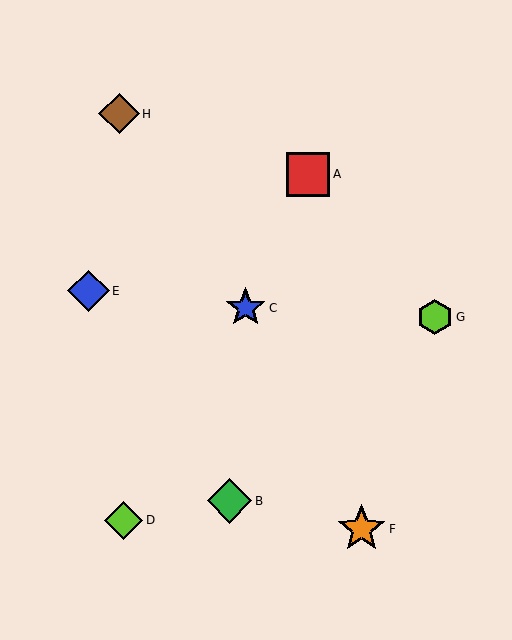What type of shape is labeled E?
Shape E is a blue diamond.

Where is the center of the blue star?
The center of the blue star is at (246, 308).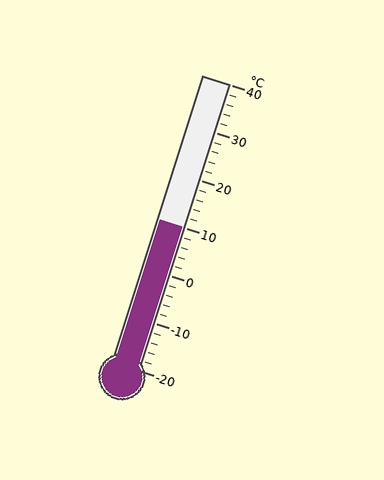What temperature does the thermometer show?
The thermometer shows approximately 10°C.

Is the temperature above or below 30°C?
The temperature is below 30°C.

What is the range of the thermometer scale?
The thermometer scale ranges from -20°C to 40°C.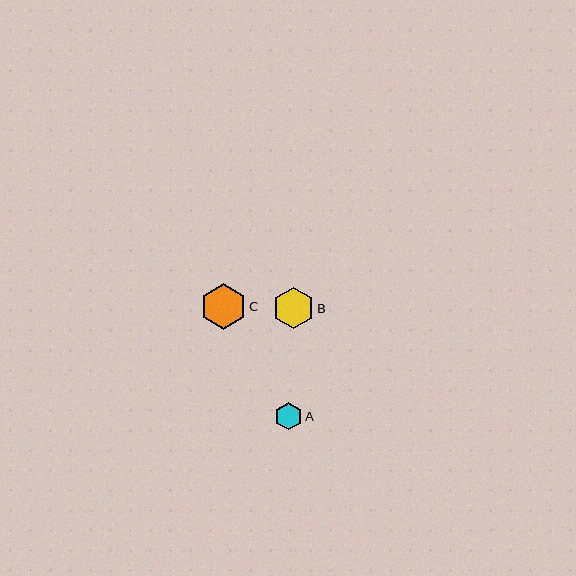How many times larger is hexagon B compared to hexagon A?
Hexagon B is approximately 1.5 times the size of hexagon A.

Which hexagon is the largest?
Hexagon C is the largest with a size of approximately 45 pixels.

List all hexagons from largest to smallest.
From largest to smallest: C, B, A.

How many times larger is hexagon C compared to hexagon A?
Hexagon C is approximately 1.7 times the size of hexagon A.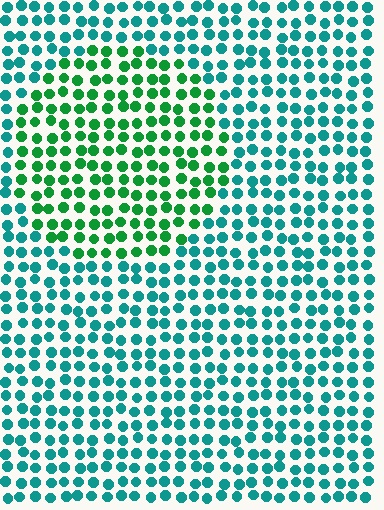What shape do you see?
I see a circle.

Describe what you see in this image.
The image is filled with small teal elements in a uniform arrangement. A circle-shaped region is visible where the elements are tinted to a slightly different hue, forming a subtle color boundary.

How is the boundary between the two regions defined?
The boundary is defined purely by a slight shift in hue (about 40 degrees). Spacing, size, and orientation are identical on both sides.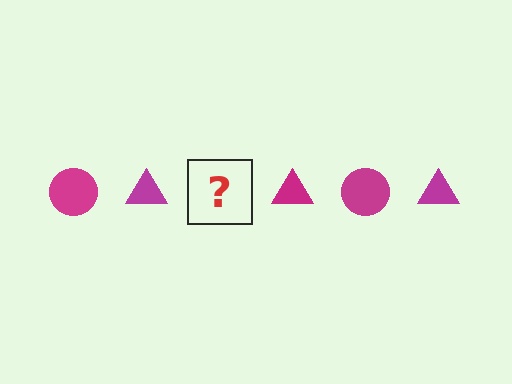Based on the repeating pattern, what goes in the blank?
The blank should be a magenta circle.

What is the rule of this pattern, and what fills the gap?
The rule is that the pattern cycles through circle, triangle shapes in magenta. The gap should be filled with a magenta circle.